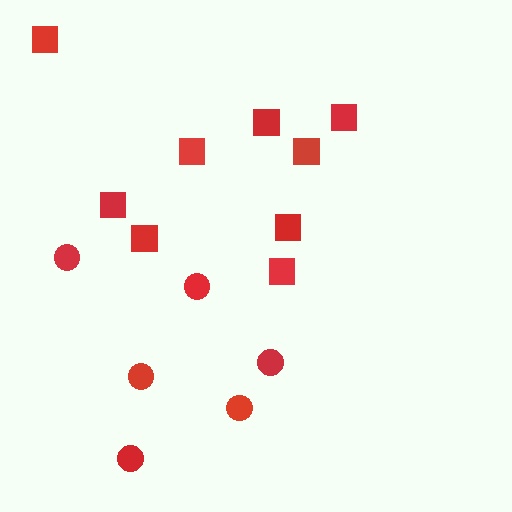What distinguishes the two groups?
There are 2 groups: one group of squares (9) and one group of circles (6).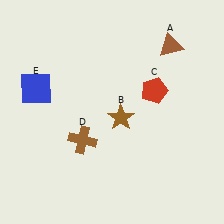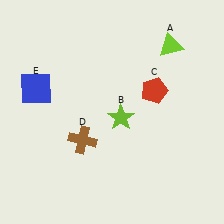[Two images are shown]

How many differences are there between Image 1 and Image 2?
There are 2 differences between the two images.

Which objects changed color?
A changed from brown to lime. B changed from brown to lime.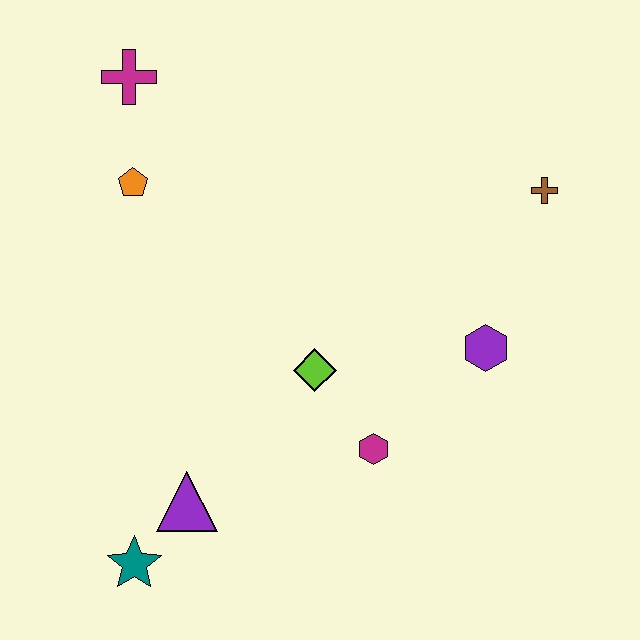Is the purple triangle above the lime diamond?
No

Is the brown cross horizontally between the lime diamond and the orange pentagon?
No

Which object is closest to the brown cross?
The purple hexagon is closest to the brown cross.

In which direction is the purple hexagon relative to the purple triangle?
The purple hexagon is to the right of the purple triangle.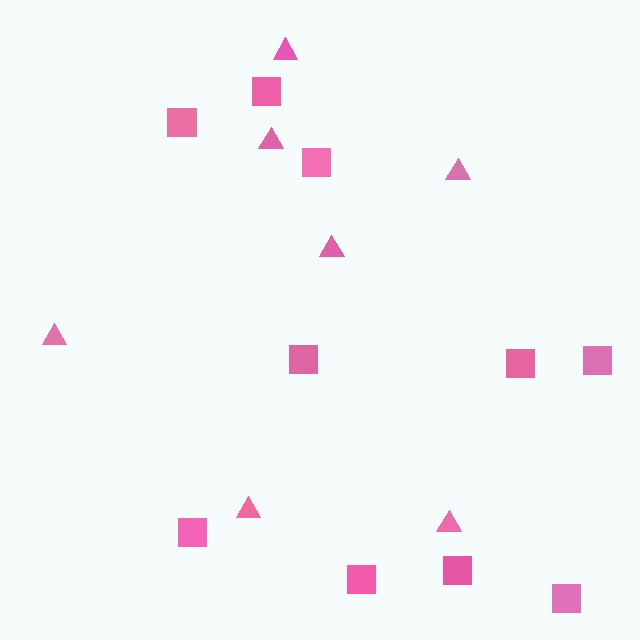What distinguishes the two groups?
There are 2 groups: one group of squares (10) and one group of triangles (7).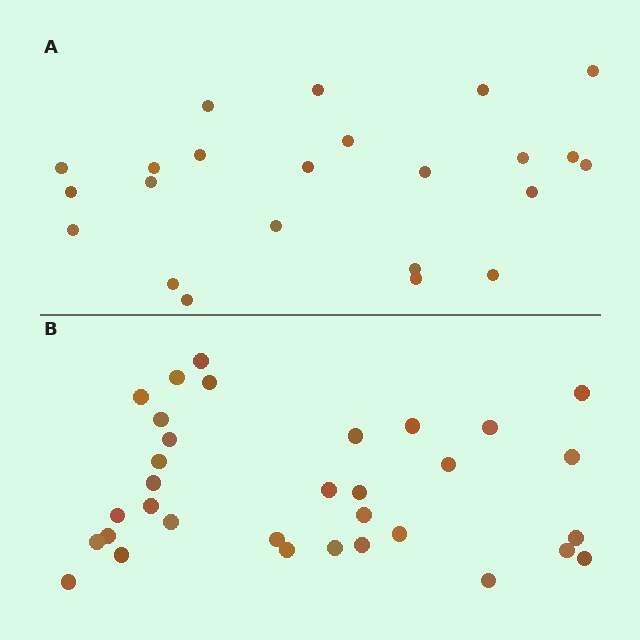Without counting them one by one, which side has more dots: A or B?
Region B (the bottom region) has more dots.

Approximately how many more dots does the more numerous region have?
Region B has roughly 10 or so more dots than region A.